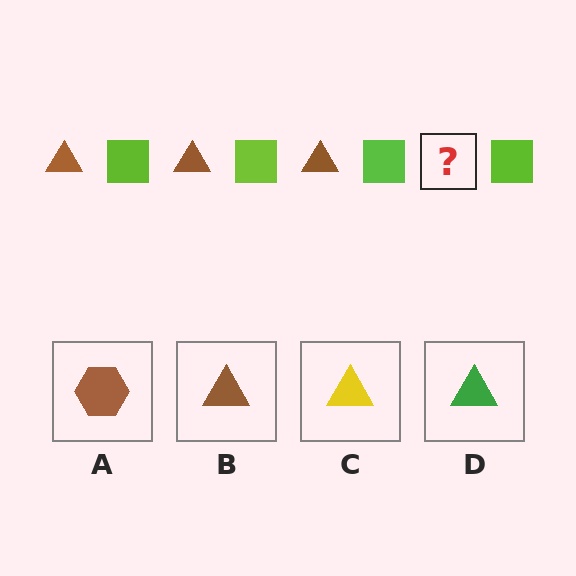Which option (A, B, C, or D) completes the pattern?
B.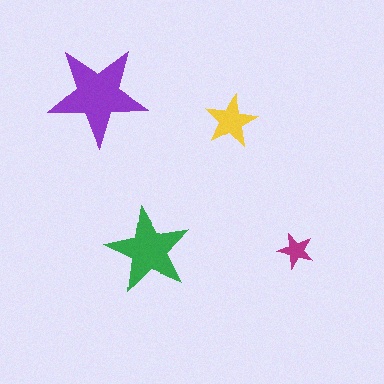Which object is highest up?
The purple star is topmost.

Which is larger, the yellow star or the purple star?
The purple one.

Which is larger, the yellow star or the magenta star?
The yellow one.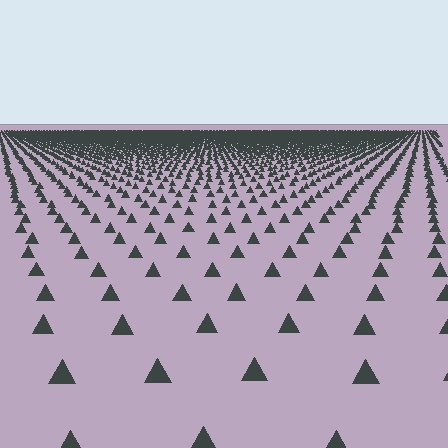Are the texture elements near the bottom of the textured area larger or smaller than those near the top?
Larger. Near the bottom, elements are closer to the viewer and appear at a bigger on-screen size.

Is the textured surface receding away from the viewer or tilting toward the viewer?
The surface is receding away from the viewer. Texture elements get smaller and denser toward the top.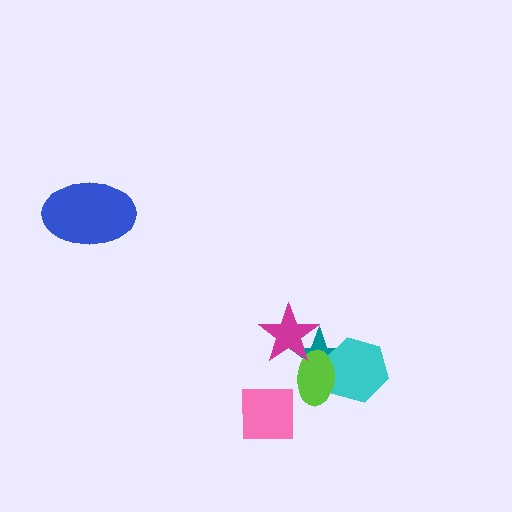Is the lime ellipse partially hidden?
Yes, it is partially covered by another shape.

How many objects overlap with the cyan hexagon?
2 objects overlap with the cyan hexagon.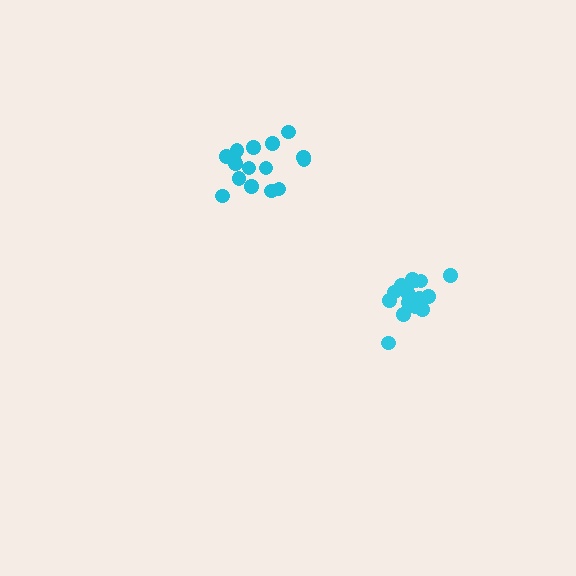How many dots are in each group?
Group 1: 16 dots, Group 2: 16 dots (32 total).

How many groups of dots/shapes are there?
There are 2 groups.